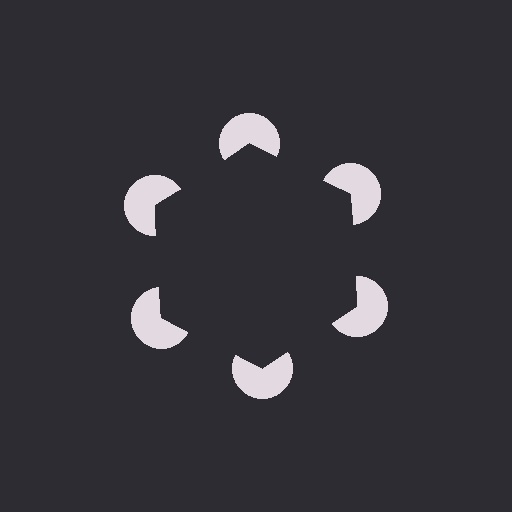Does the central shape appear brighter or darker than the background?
It typically appears slightly darker than the background, even though no actual brightness change is drawn.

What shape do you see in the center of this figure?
An illusory hexagon — its edges are inferred from the aligned wedge cuts in the pac-man discs, not physically drawn.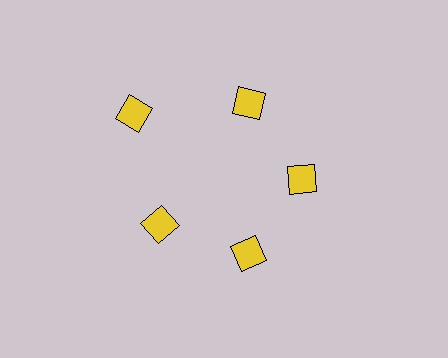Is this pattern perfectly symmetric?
No. The 5 yellow diamonds are arranged in a ring, but one element near the 10 o'clock position is pushed outward from the center, breaking the 5-fold rotational symmetry.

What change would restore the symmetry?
The symmetry would be restored by moving it inward, back onto the ring so that all 5 diamonds sit at equal angles and equal distance from the center.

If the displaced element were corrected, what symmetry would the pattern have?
It would have 5-fold rotational symmetry — the pattern would map onto itself every 72 degrees.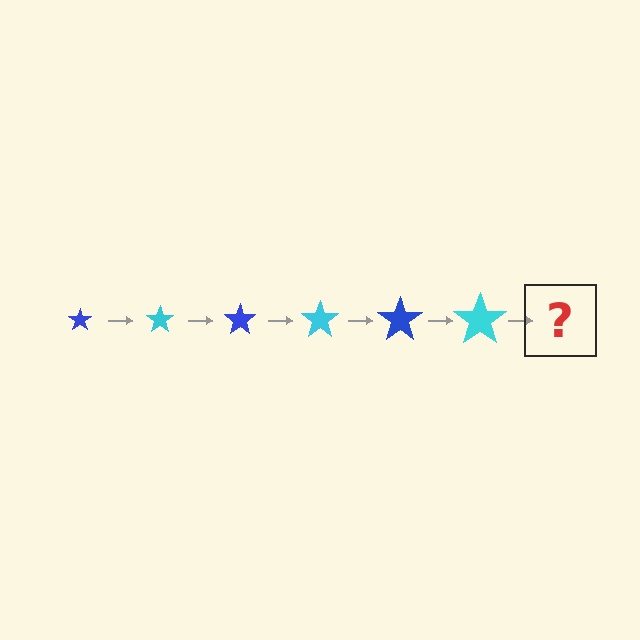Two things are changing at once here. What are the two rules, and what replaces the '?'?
The two rules are that the star grows larger each step and the color cycles through blue and cyan. The '?' should be a blue star, larger than the previous one.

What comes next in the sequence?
The next element should be a blue star, larger than the previous one.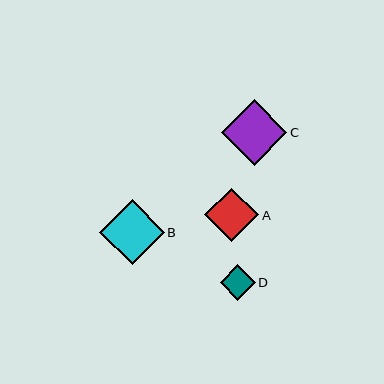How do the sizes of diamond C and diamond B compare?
Diamond C and diamond B are approximately the same size.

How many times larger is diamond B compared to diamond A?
Diamond B is approximately 1.2 times the size of diamond A.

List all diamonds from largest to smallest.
From largest to smallest: C, B, A, D.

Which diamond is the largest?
Diamond C is the largest with a size of approximately 65 pixels.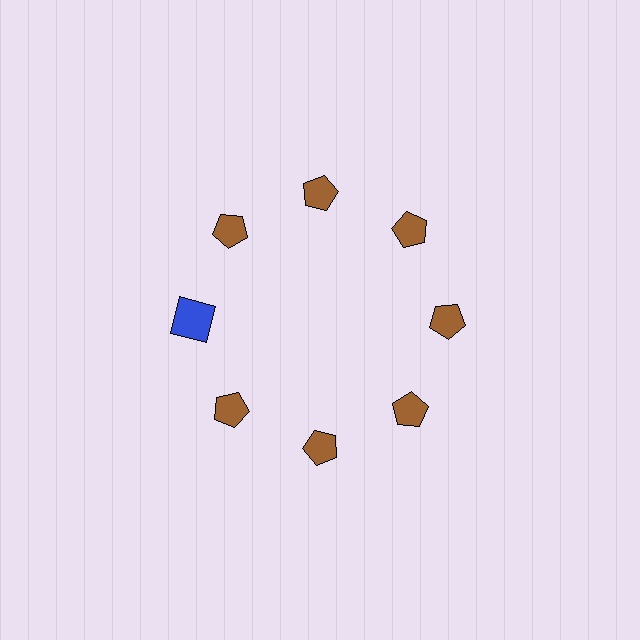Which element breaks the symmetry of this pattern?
The blue square at roughly the 9 o'clock position breaks the symmetry. All other shapes are brown pentagons.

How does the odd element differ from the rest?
It differs in both color (blue instead of brown) and shape (square instead of pentagon).